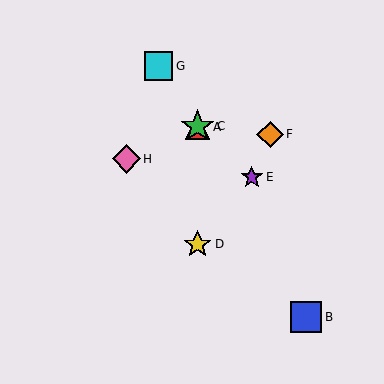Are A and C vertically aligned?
Yes, both are at x≈198.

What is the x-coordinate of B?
Object B is at x≈306.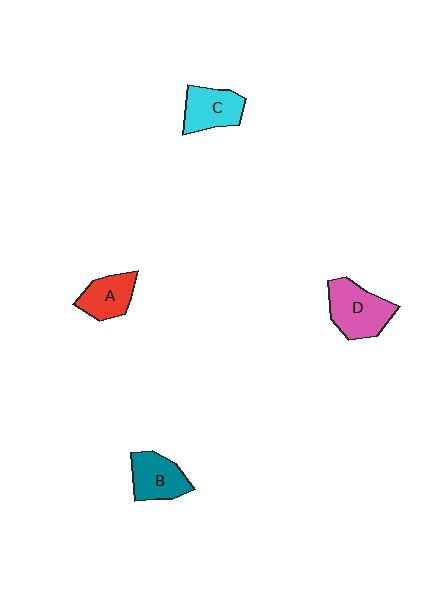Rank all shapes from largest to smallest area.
From largest to smallest: D (pink), C (cyan), B (teal), A (red).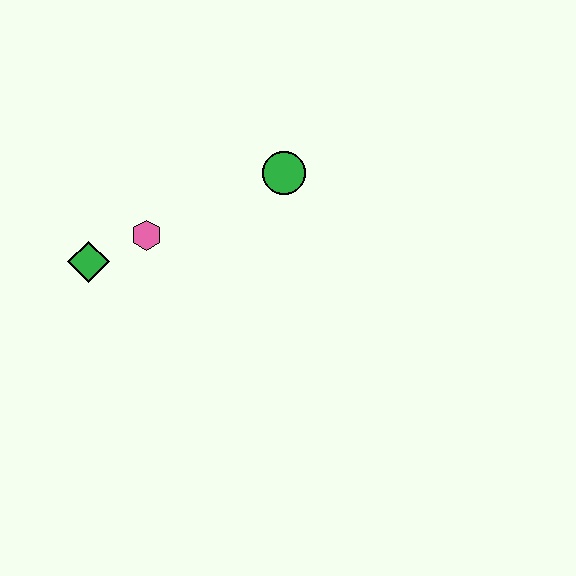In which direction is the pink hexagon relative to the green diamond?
The pink hexagon is to the right of the green diamond.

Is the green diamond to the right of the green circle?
No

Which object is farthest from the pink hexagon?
The green circle is farthest from the pink hexagon.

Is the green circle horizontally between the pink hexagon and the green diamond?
No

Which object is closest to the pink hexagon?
The green diamond is closest to the pink hexagon.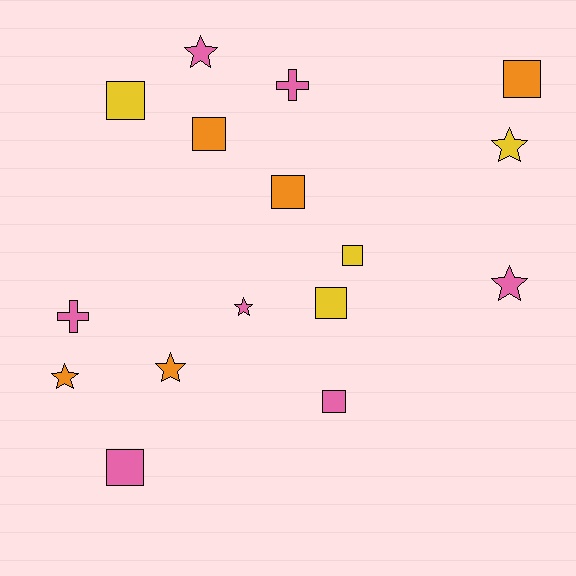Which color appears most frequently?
Pink, with 7 objects.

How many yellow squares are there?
There are 3 yellow squares.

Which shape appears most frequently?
Square, with 8 objects.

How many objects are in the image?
There are 16 objects.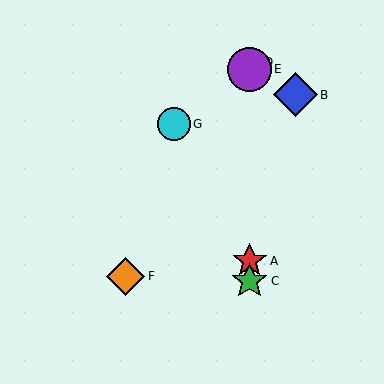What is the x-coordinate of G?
Object G is at x≈174.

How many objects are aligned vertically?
4 objects (A, C, D, E) are aligned vertically.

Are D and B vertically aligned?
No, D is at x≈250 and B is at x≈295.